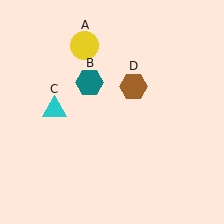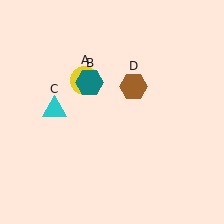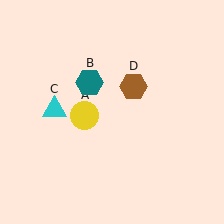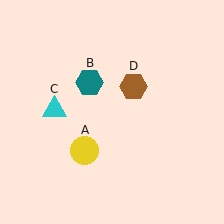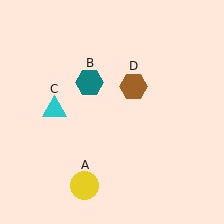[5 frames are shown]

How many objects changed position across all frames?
1 object changed position: yellow circle (object A).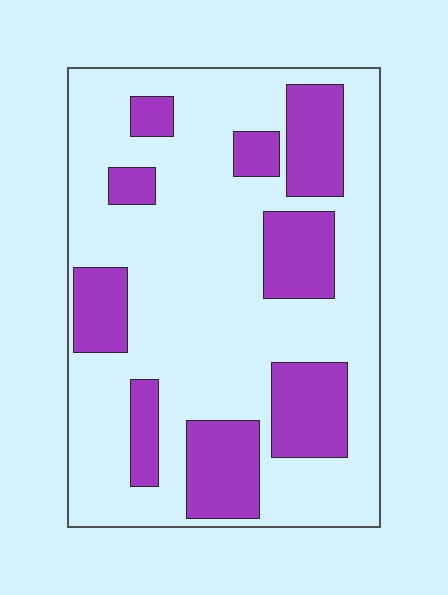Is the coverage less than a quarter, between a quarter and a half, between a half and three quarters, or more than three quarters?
Between a quarter and a half.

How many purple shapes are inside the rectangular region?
9.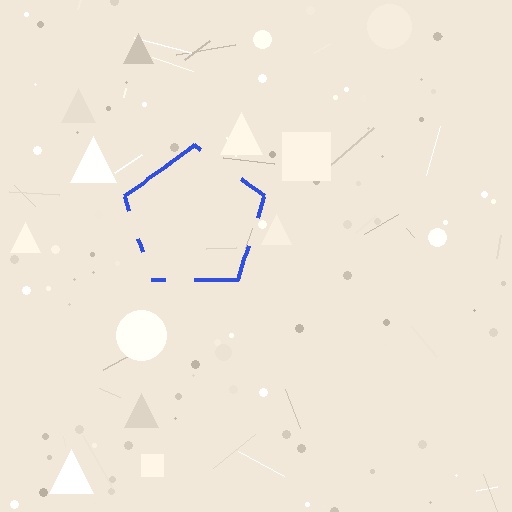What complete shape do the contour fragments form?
The contour fragments form a pentagon.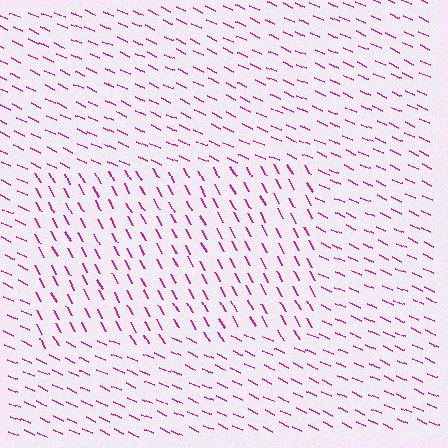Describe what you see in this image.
The image is filled with small magenta line segments. A rectangle region in the image has lines oriented differently from the surrounding lines, creating a visible texture boundary.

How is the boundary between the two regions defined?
The boundary is defined purely by a change in line orientation (approximately 36 degrees difference). All lines are the same color and thickness.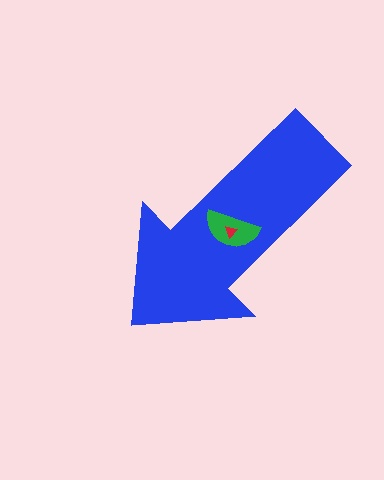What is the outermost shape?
The blue arrow.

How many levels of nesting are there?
3.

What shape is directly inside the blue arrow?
The green semicircle.